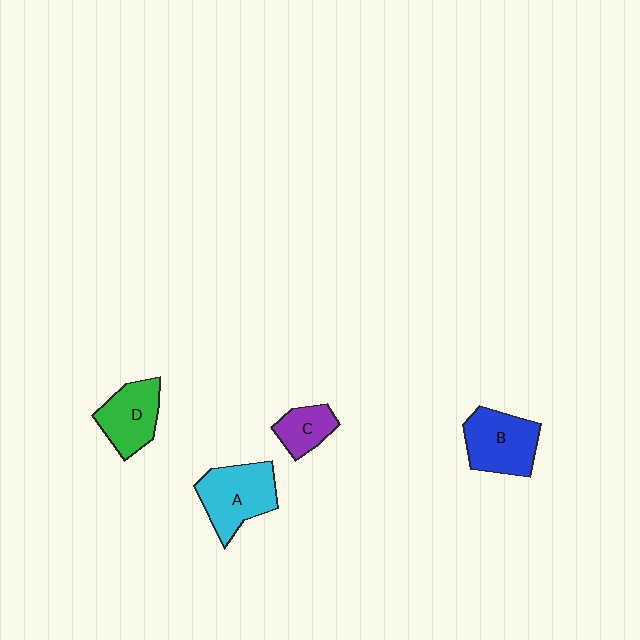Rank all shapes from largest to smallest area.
From largest to smallest: A (cyan), B (blue), D (green), C (purple).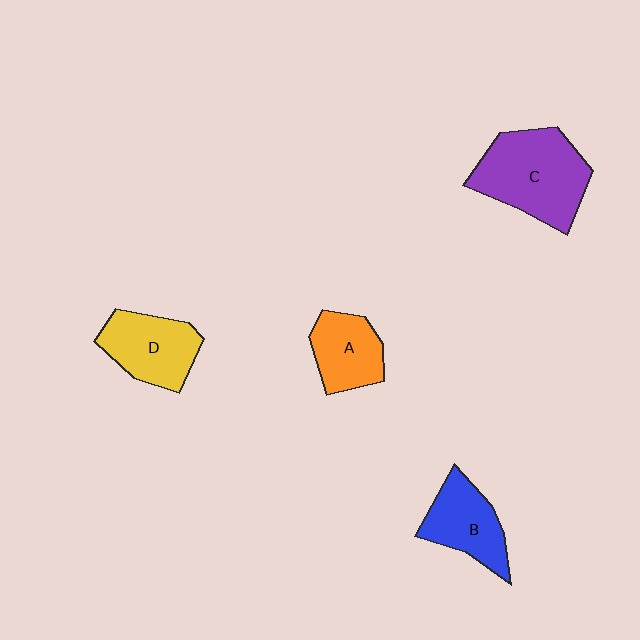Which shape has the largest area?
Shape C (purple).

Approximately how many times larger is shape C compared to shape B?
Approximately 1.6 times.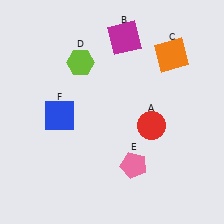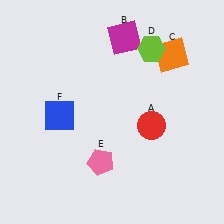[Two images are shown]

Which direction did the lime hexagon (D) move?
The lime hexagon (D) moved right.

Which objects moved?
The objects that moved are: the lime hexagon (D), the pink pentagon (E).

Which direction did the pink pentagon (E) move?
The pink pentagon (E) moved left.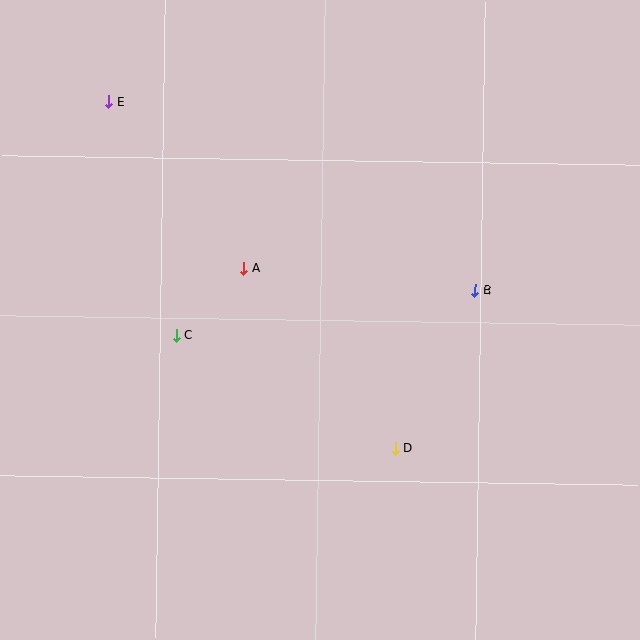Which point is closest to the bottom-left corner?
Point C is closest to the bottom-left corner.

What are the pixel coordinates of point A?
Point A is at (243, 268).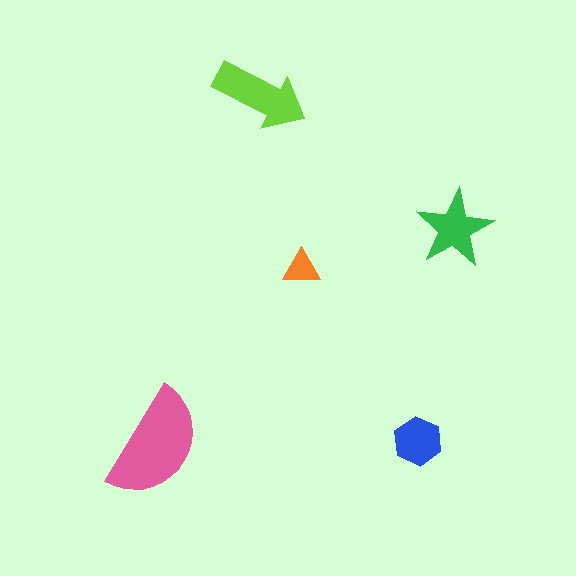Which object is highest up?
The lime arrow is topmost.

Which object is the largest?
The pink semicircle.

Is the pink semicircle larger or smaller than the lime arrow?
Larger.